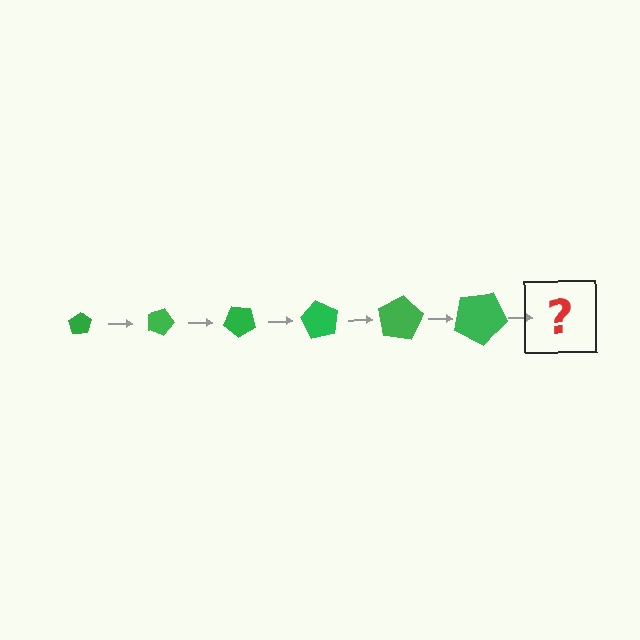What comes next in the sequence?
The next element should be a pentagon, larger than the previous one and rotated 120 degrees from the start.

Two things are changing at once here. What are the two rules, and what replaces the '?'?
The two rules are that the pentagon grows larger each step and it rotates 20 degrees each step. The '?' should be a pentagon, larger than the previous one and rotated 120 degrees from the start.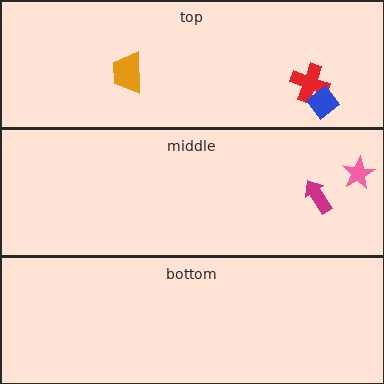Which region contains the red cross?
The top region.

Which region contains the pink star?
The middle region.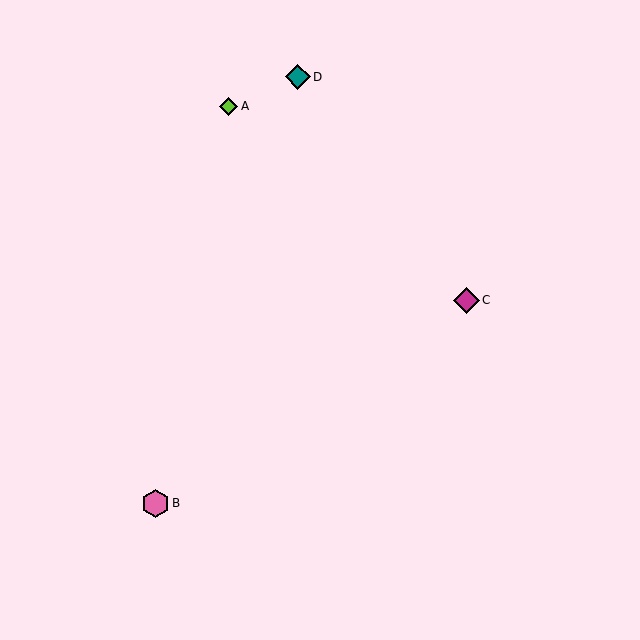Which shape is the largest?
The pink hexagon (labeled B) is the largest.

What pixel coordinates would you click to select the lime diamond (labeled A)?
Click at (229, 106) to select the lime diamond A.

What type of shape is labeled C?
Shape C is a magenta diamond.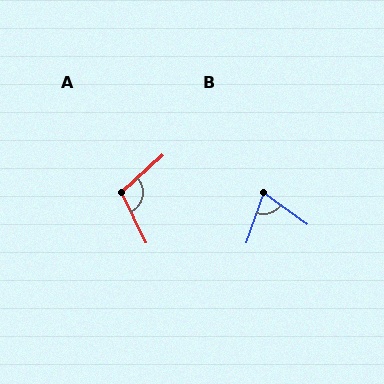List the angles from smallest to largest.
B (72°), A (106°).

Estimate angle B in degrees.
Approximately 72 degrees.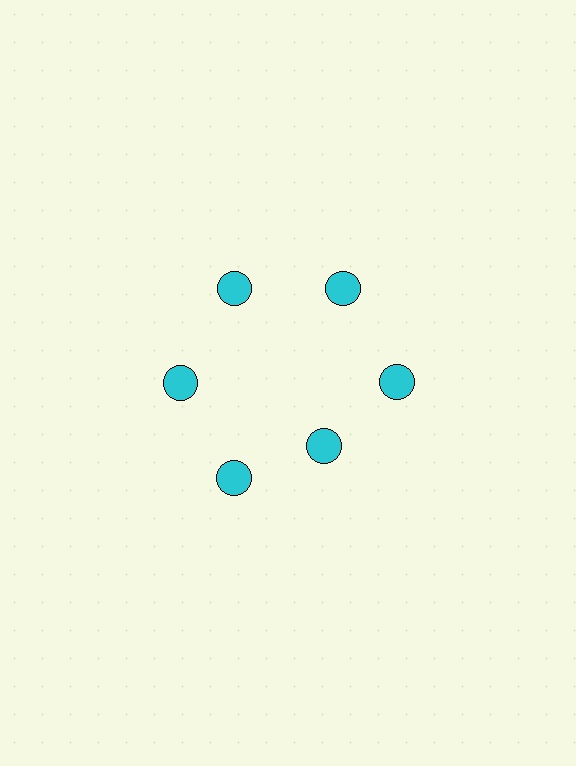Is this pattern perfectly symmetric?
No. The 6 cyan circles are arranged in a ring, but one element near the 5 o'clock position is pulled inward toward the center, breaking the 6-fold rotational symmetry.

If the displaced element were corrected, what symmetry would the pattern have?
It would have 6-fold rotational symmetry — the pattern would map onto itself every 60 degrees.